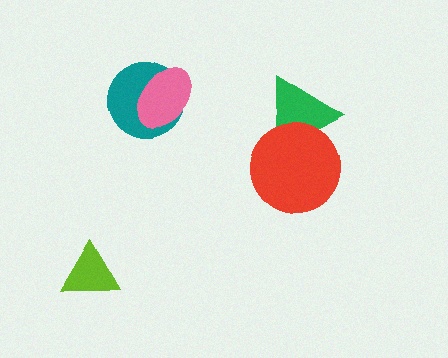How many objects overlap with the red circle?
1 object overlaps with the red circle.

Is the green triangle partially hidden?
Yes, it is partially covered by another shape.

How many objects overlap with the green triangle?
1 object overlaps with the green triangle.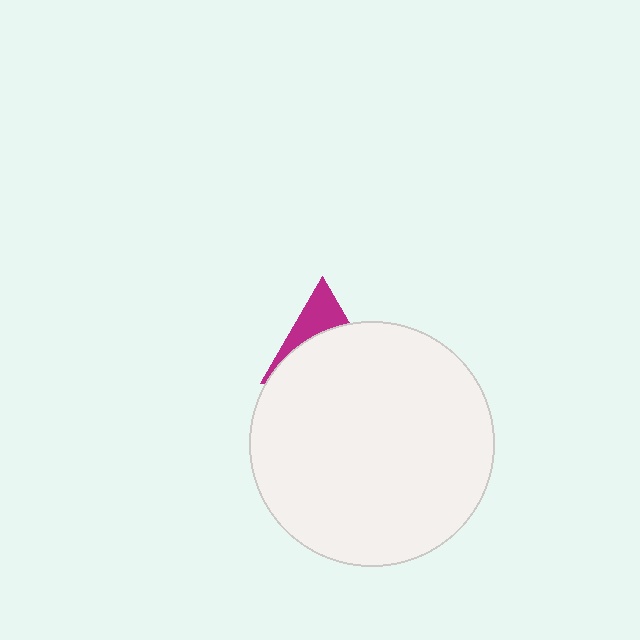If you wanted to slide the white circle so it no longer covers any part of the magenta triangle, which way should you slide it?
Slide it down — that is the most direct way to separate the two shapes.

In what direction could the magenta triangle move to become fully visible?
The magenta triangle could move up. That would shift it out from behind the white circle entirely.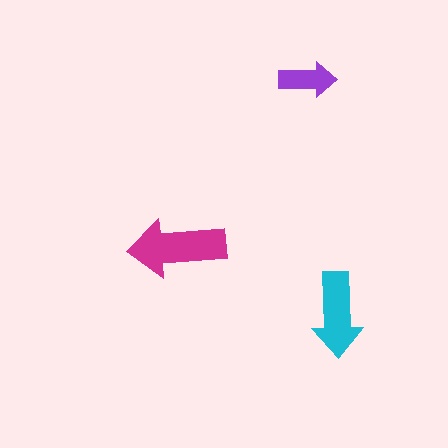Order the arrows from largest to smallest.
the magenta one, the cyan one, the purple one.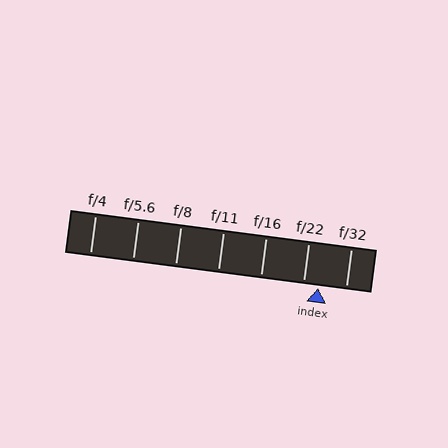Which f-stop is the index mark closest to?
The index mark is closest to f/22.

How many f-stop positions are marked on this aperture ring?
There are 7 f-stop positions marked.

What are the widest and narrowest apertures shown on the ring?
The widest aperture shown is f/4 and the narrowest is f/32.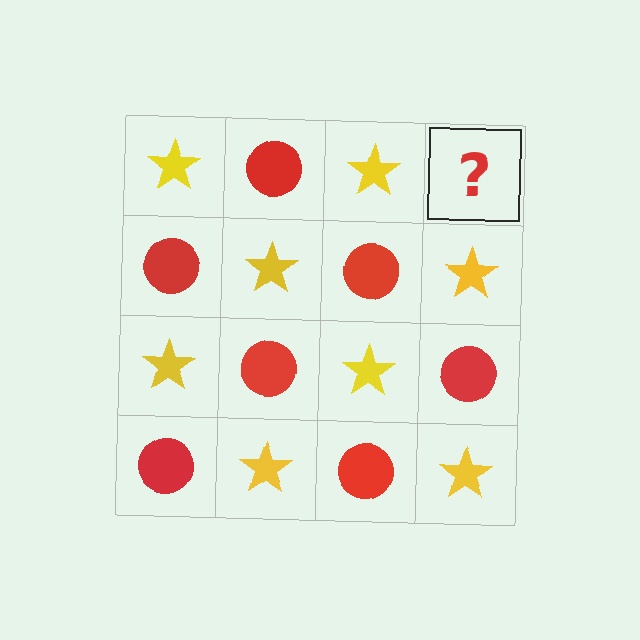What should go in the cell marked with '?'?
The missing cell should contain a red circle.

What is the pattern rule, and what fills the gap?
The rule is that it alternates yellow star and red circle in a checkerboard pattern. The gap should be filled with a red circle.